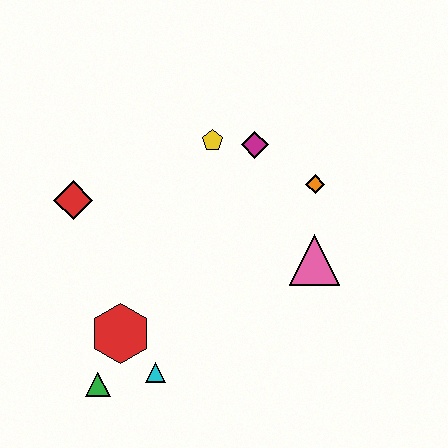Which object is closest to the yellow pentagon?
The magenta diamond is closest to the yellow pentagon.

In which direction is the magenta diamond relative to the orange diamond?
The magenta diamond is to the left of the orange diamond.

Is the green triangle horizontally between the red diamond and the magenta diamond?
Yes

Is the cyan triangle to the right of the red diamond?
Yes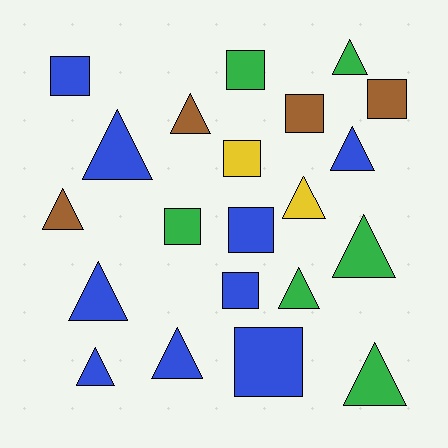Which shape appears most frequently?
Triangle, with 12 objects.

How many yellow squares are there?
There is 1 yellow square.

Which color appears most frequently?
Blue, with 9 objects.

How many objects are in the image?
There are 21 objects.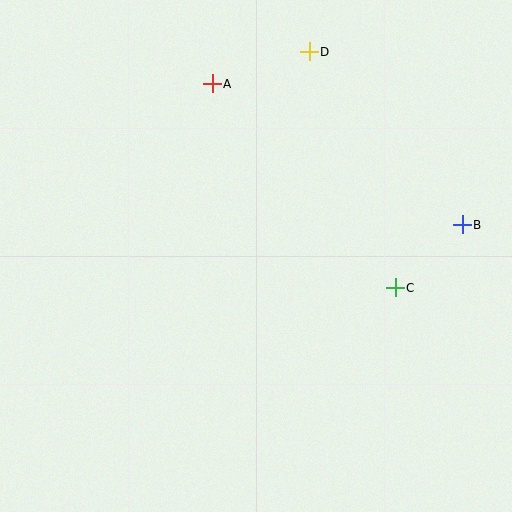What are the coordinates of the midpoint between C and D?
The midpoint between C and D is at (352, 170).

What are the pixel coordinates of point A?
Point A is at (212, 84).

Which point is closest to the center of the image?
Point C at (395, 288) is closest to the center.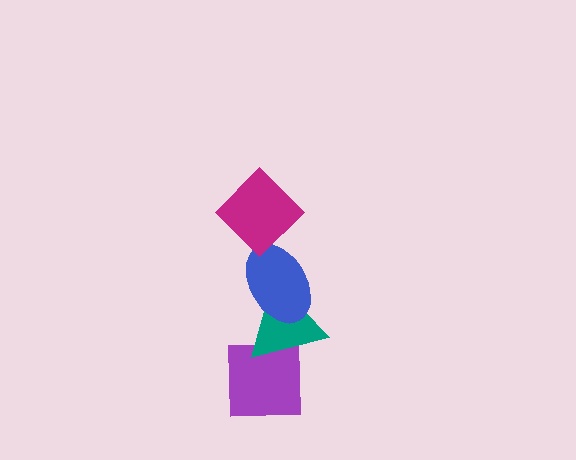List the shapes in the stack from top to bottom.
From top to bottom: the magenta diamond, the blue ellipse, the teal triangle, the purple square.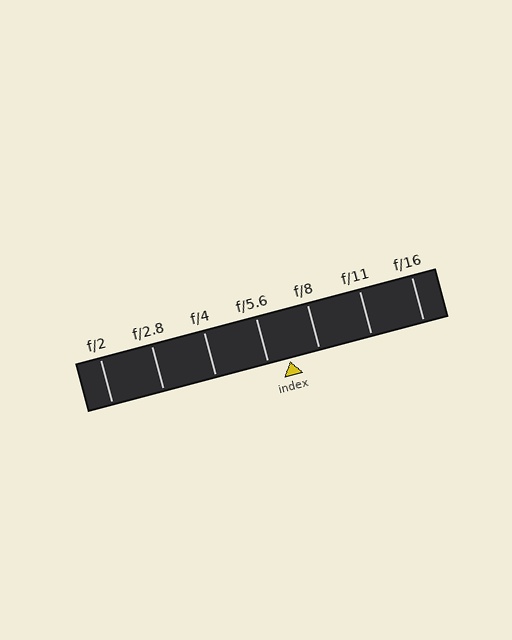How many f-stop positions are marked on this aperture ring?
There are 7 f-stop positions marked.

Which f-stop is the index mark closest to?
The index mark is closest to f/5.6.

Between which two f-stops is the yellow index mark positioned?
The index mark is between f/5.6 and f/8.